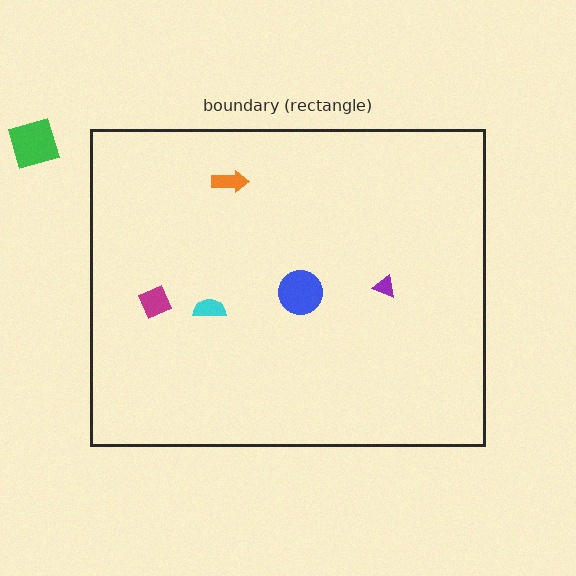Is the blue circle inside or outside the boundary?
Inside.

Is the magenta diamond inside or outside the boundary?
Inside.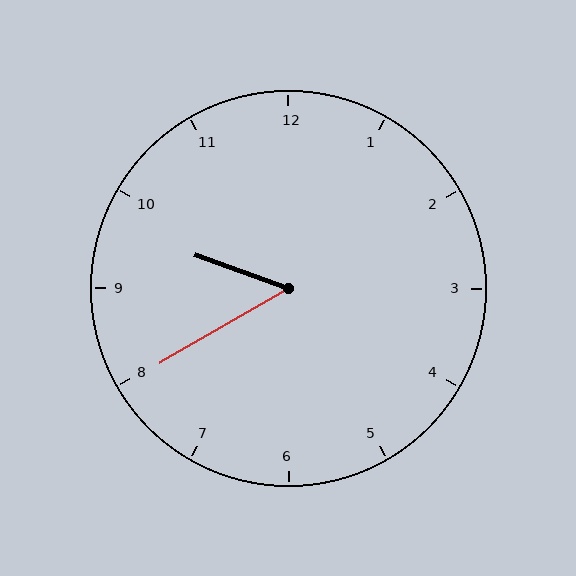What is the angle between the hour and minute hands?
Approximately 50 degrees.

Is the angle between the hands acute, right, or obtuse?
It is acute.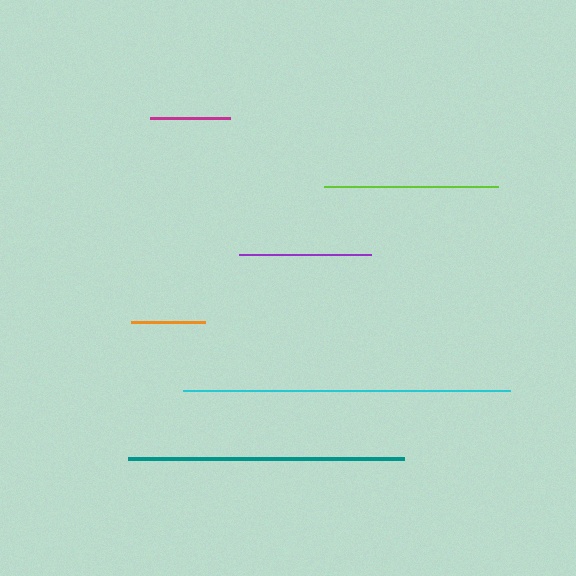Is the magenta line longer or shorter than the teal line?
The teal line is longer than the magenta line.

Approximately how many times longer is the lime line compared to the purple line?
The lime line is approximately 1.3 times the length of the purple line.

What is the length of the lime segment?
The lime segment is approximately 174 pixels long.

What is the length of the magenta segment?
The magenta segment is approximately 80 pixels long.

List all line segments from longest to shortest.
From longest to shortest: cyan, teal, lime, purple, magenta, orange.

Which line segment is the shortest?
The orange line is the shortest at approximately 74 pixels.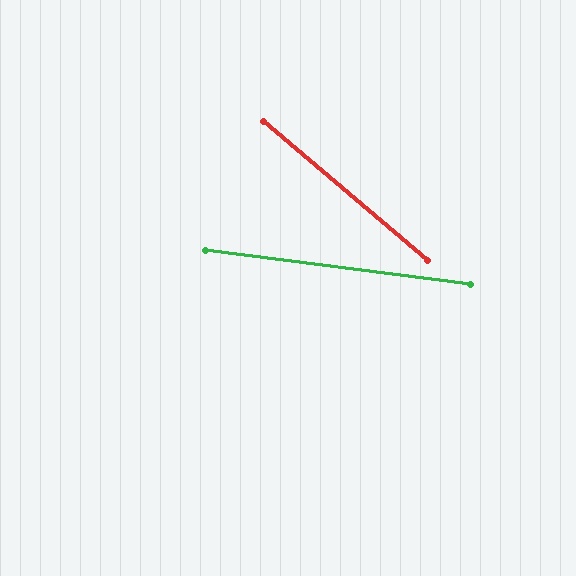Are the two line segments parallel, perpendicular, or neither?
Neither parallel nor perpendicular — they differ by about 33°.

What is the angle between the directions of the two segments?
Approximately 33 degrees.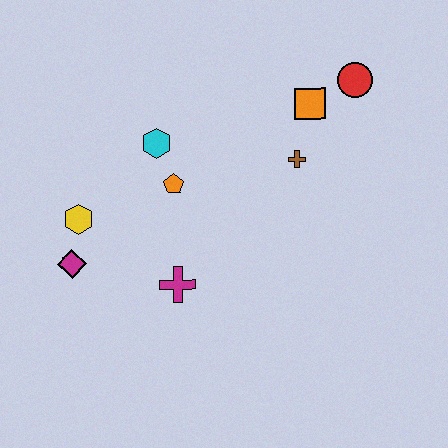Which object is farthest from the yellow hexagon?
The red circle is farthest from the yellow hexagon.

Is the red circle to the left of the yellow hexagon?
No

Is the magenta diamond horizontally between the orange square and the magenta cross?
No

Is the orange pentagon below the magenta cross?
No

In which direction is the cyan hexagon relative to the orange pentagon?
The cyan hexagon is above the orange pentagon.